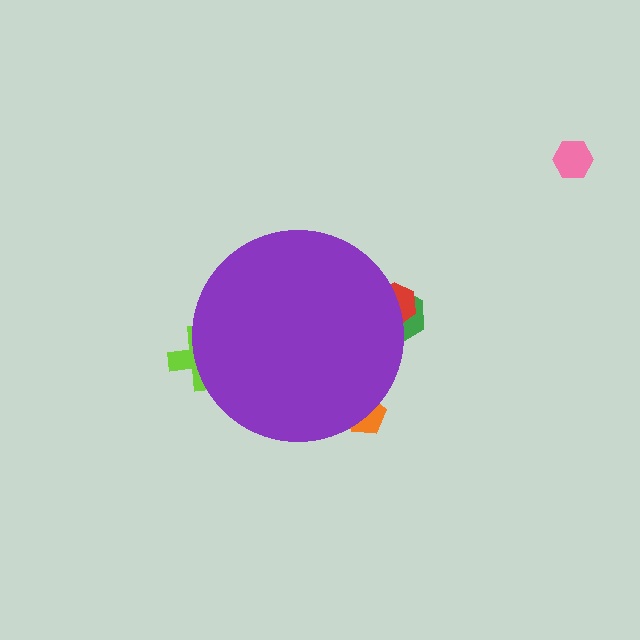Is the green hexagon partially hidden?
Yes, the green hexagon is partially hidden behind the purple circle.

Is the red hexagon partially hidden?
Yes, the red hexagon is partially hidden behind the purple circle.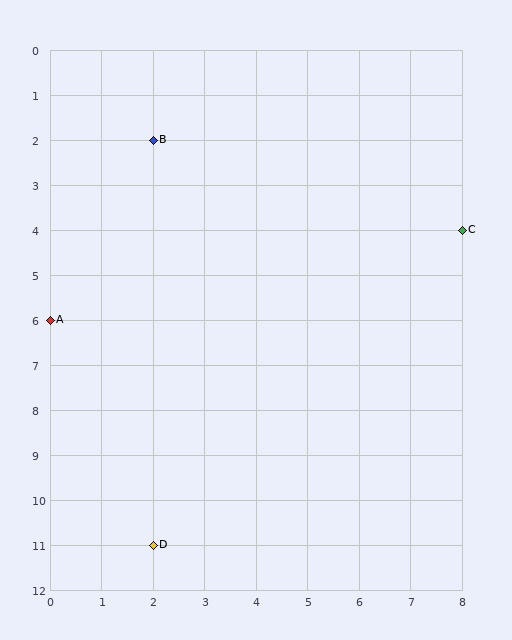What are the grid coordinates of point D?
Point D is at grid coordinates (2, 11).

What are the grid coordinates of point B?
Point B is at grid coordinates (2, 2).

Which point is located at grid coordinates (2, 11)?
Point D is at (2, 11).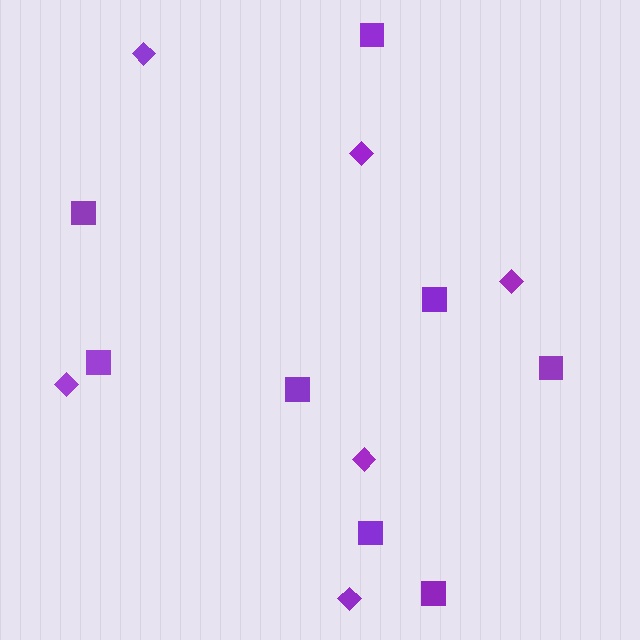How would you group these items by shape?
There are 2 groups: one group of squares (8) and one group of diamonds (6).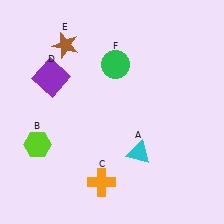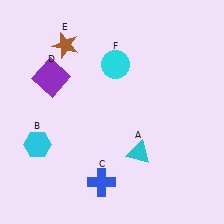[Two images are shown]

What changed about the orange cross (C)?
In Image 1, C is orange. In Image 2, it changed to blue.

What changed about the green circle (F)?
In Image 1, F is green. In Image 2, it changed to cyan.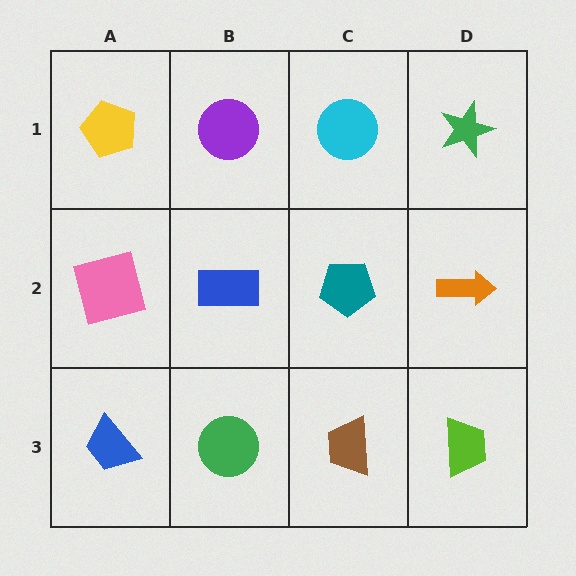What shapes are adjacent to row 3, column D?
An orange arrow (row 2, column D), a brown trapezoid (row 3, column C).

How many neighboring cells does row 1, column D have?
2.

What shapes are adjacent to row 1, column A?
A pink square (row 2, column A), a purple circle (row 1, column B).